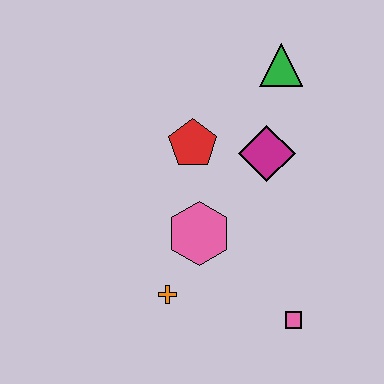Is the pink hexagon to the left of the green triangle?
Yes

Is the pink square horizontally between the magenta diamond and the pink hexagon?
No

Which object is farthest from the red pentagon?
The pink square is farthest from the red pentagon.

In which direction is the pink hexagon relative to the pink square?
The pink hexagon is to the left of the pink square.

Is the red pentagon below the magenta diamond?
No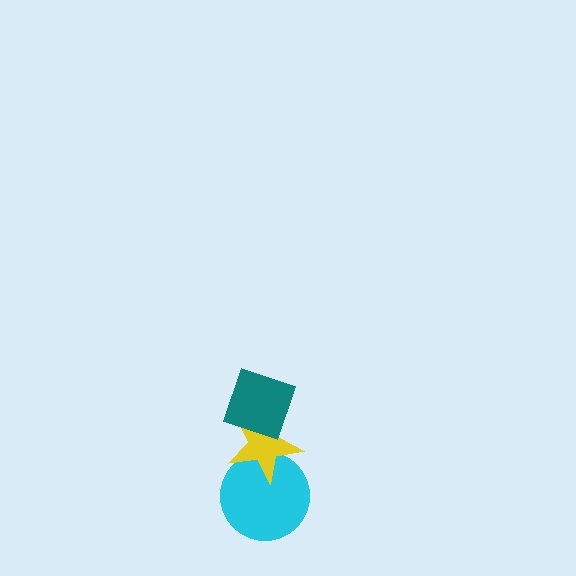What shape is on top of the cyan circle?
The yellow star is on top of the cyan circle.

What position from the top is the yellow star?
The yellow star is 2nd from the top.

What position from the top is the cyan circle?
The cyan circle is 3rd from the top.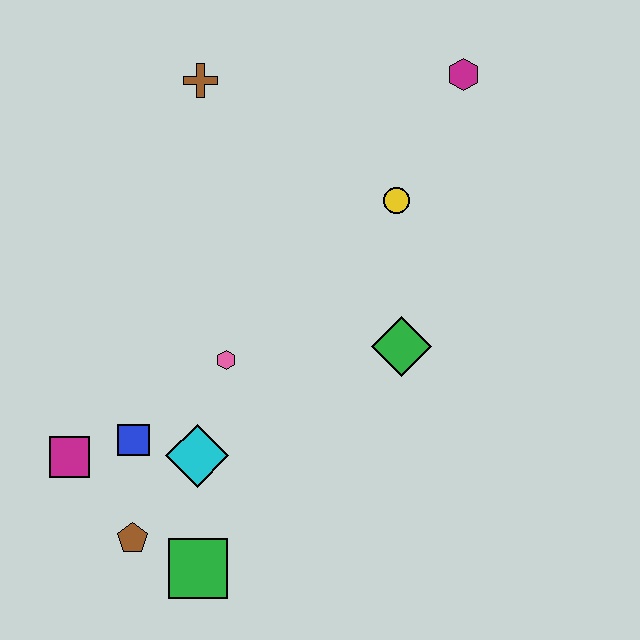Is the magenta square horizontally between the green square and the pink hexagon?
No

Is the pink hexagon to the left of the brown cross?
No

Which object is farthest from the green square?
The magenta hexagon is farthest from the green square.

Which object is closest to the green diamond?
The yellow circle is closest to the green diamond.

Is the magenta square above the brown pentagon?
Yes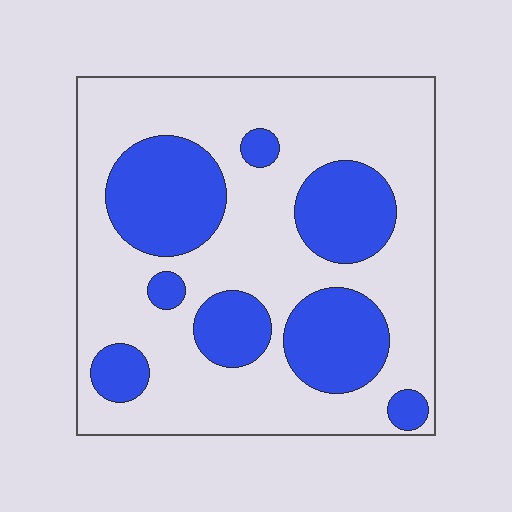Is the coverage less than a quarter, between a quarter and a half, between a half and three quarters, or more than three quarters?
Between a quarter and a half.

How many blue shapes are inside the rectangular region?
8.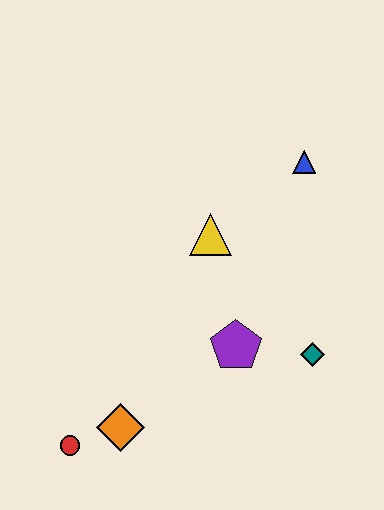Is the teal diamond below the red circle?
No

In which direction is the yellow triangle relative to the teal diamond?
The yellow triangle is above the teal diamond.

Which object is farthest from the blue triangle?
The red circle is farthest from the blue triangle.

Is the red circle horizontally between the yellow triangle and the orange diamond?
No